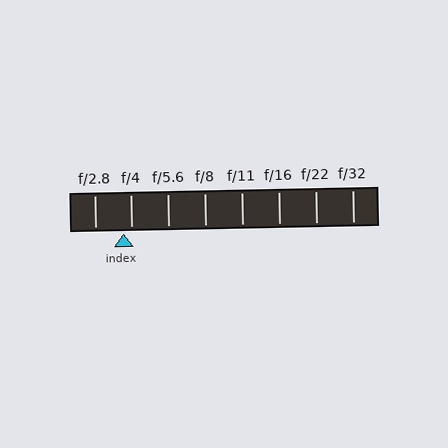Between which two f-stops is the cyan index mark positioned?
The index mark is between f/2.8 and f/4.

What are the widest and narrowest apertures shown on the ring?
The widest aperture shown is f/2.8 and the narrowest is f/32.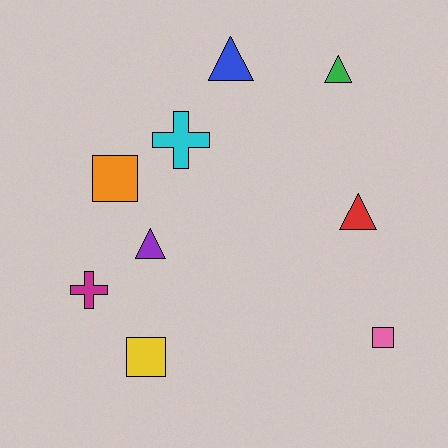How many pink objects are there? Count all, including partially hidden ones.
There is 1 pink object.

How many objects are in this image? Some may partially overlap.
There are 9 objects.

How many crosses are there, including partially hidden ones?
There are 2 crosses.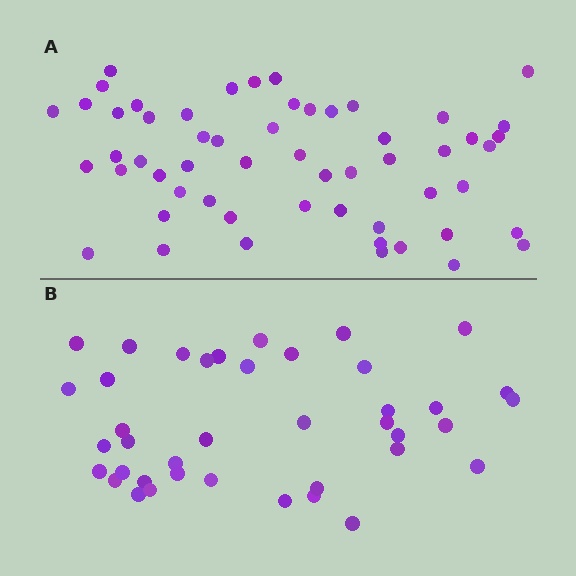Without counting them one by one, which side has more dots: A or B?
Region A (the top region) has more dots.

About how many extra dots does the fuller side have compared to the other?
Region A has approximately 15 more dots than region B.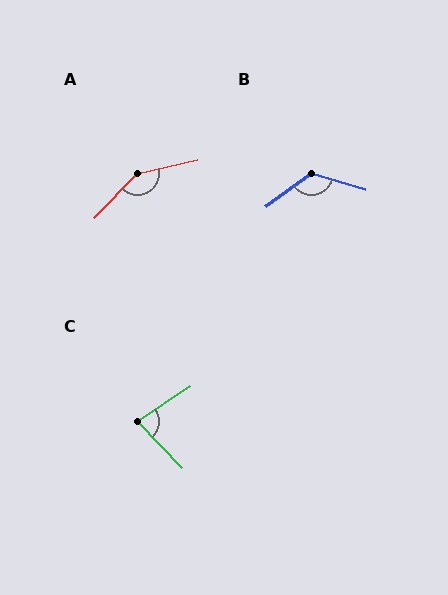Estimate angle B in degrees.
Approximately 129 degrees.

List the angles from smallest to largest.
C (80°), B (129°), A (148°).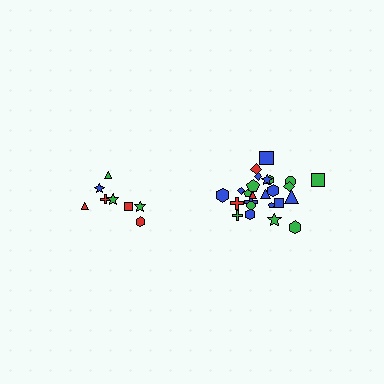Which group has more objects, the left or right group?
The right group.